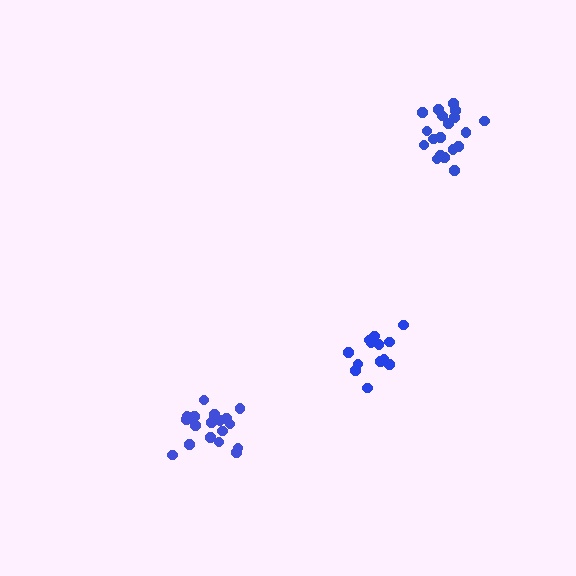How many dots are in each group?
Group 1: 14 dots, Group 2: 19 dots, Group 3: 19 dots (52 total).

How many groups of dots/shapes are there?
There are 3 groups.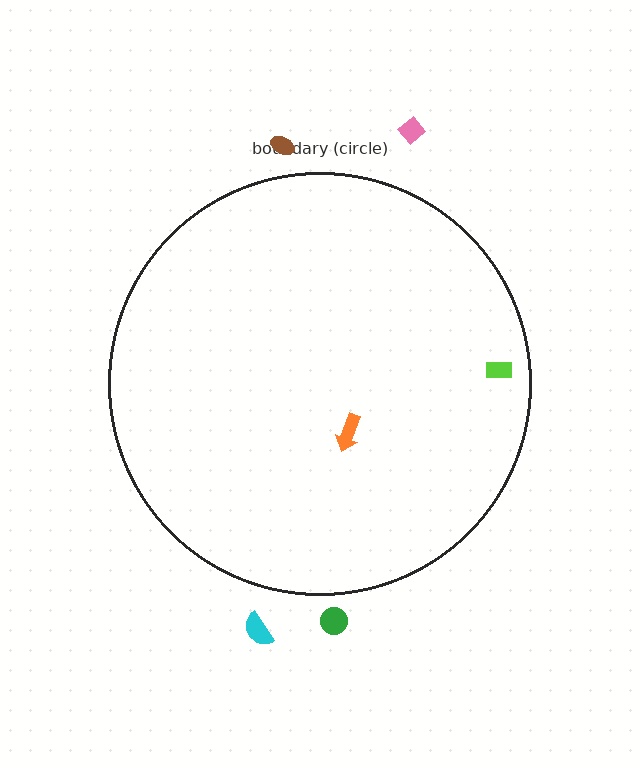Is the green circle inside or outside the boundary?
Outside.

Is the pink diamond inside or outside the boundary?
Outside.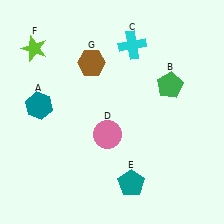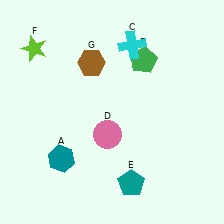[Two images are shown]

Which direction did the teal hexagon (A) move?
The teal hexagon (A) moved down.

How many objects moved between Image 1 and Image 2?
2 objects moved between the two images.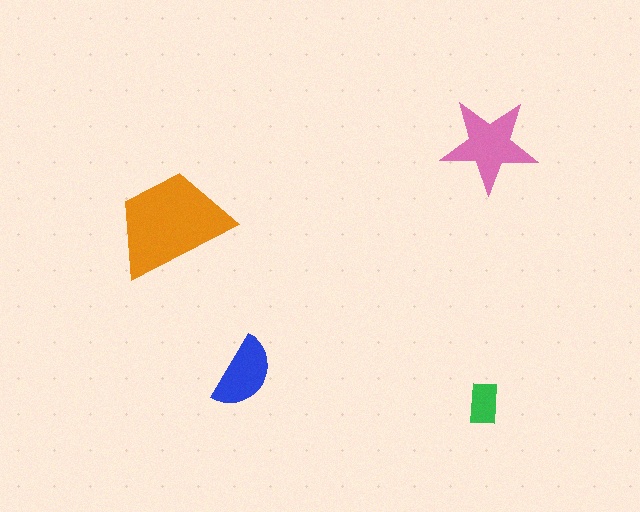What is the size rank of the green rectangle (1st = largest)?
4th.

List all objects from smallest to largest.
The green rectangle, the blue semicircle, the pink star, the orange trapezoid.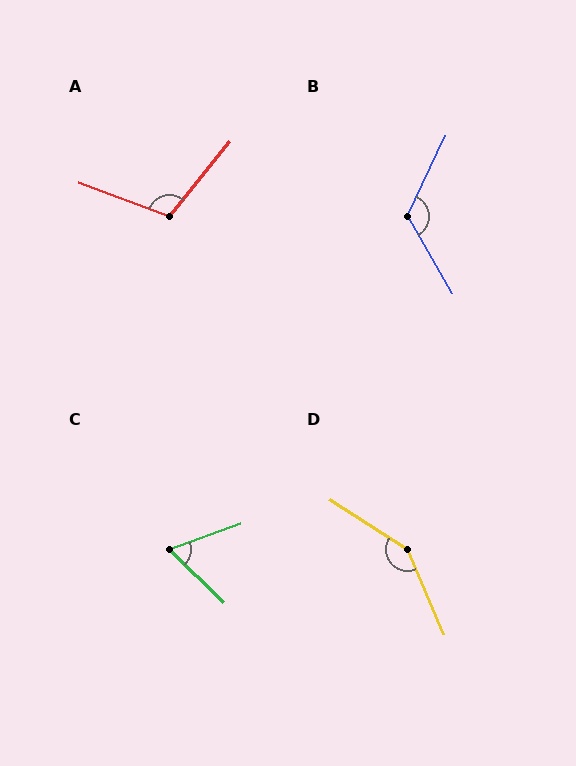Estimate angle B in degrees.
Approximately 125 degrees.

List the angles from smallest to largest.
C (64°), A (108°), B (125°), D (146°).